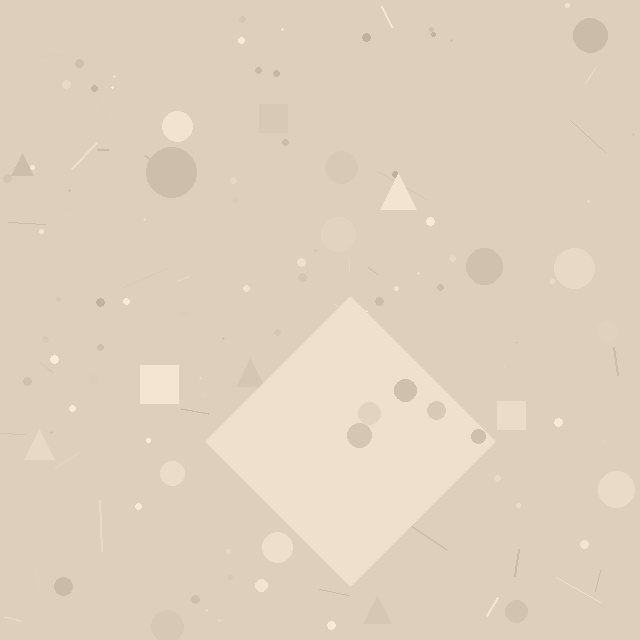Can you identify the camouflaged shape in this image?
The camouflaged shape is a diamond.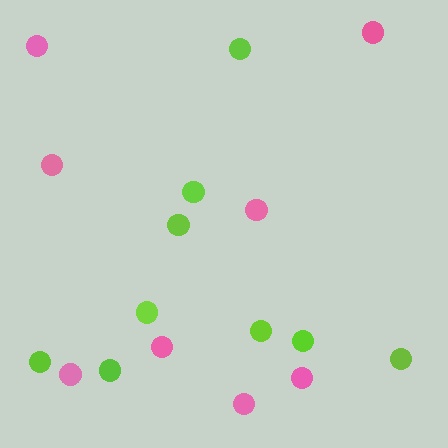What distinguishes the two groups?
There are 2 groups: one group of pink circles (8) and one group of lime circles (9).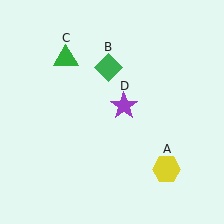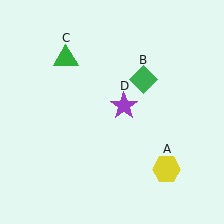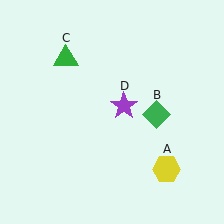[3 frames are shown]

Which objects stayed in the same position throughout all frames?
Yellow hexagon (object A) and green triangle (object C) and purple star (object D) remained stationary.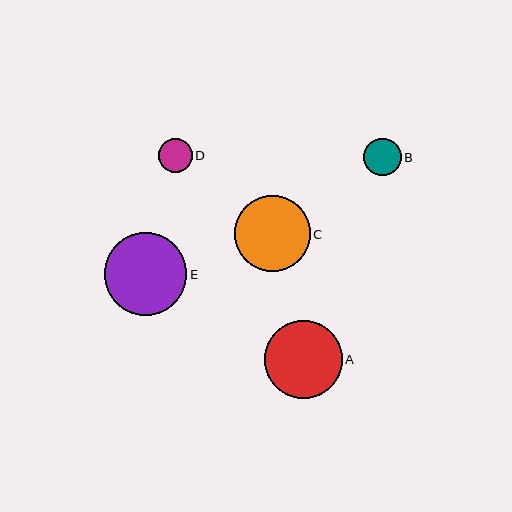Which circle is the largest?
Circle E is the largest with a size of approximately 82 pixels.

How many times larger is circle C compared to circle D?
Circle C is approximately 2.3 times the size of circle D.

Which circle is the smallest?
Circle D is the smallest with a size of approximately 34 pixels.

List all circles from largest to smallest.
From largest to smallest: E, A, C, B, D.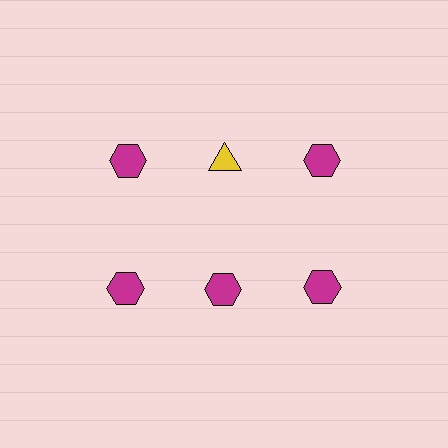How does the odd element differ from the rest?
It differs in both color (yellow instead of magenta) and shape (triangle instead of hexagon).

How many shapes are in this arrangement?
There are 6 shapes arranged in a grid pattern.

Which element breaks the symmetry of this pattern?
The yellow triangle in the top row, second from left column breaks the symmetry. All other shapes are magenta hexagons.